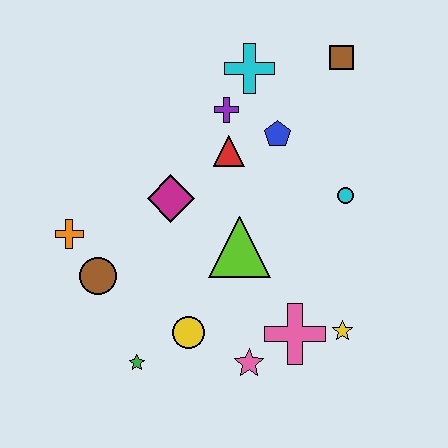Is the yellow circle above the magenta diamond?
No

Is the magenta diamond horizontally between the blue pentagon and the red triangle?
No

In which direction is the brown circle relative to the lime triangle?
The brown circle is to the left of the lime triangle.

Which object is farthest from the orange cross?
The brown square is farthest from the orange cross.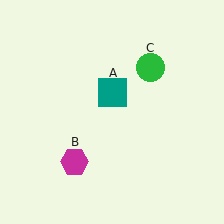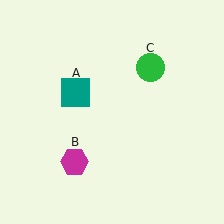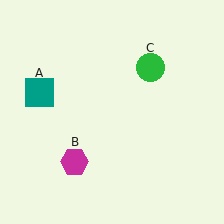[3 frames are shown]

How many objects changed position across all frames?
1 object changed position: teal square (object A).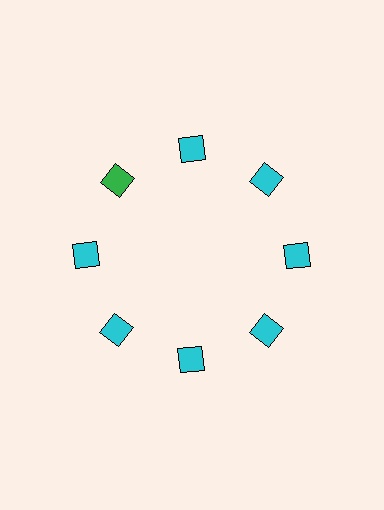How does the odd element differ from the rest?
It has a different color: green instead of cyan.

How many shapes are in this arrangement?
There are 8 shapes arranged in a ring pattern.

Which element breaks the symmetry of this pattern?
The green diamond at roughly the 10 o'clock position breaks the symmetry. All other shapes are cyan diamonds.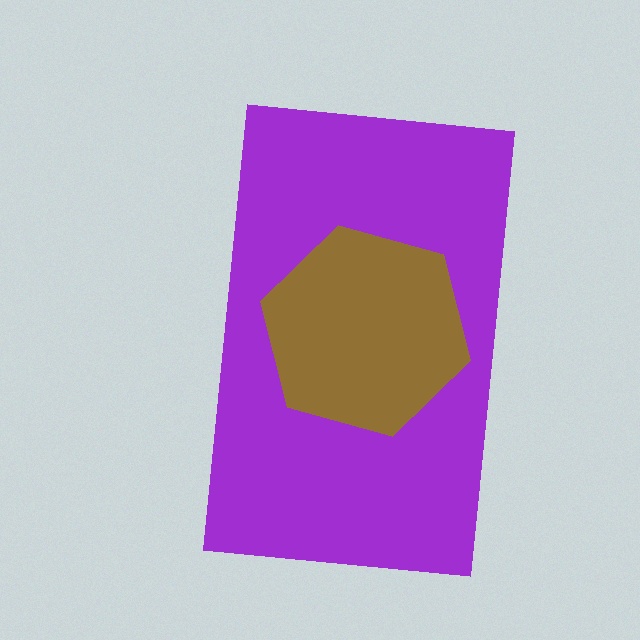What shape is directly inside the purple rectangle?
The brown hexagon.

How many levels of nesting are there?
2.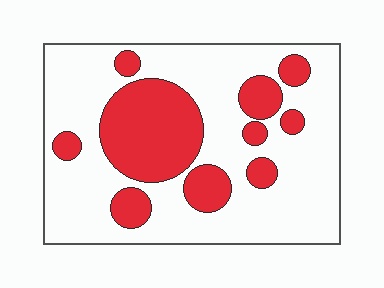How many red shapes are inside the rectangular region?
10.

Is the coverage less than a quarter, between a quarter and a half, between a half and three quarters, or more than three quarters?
Between a quarter and a half.